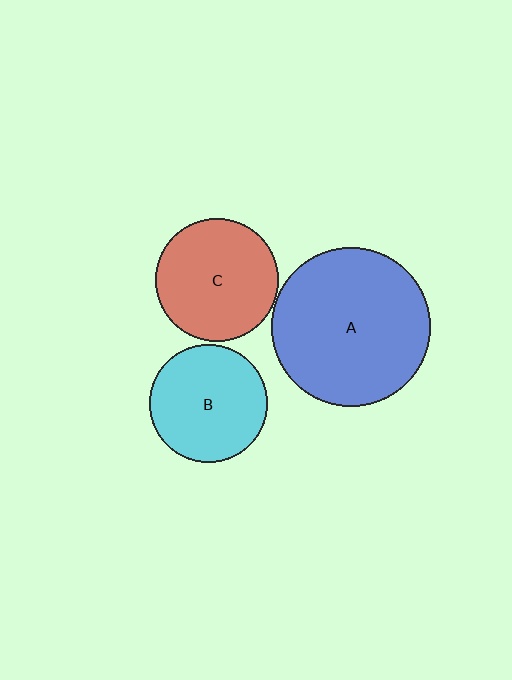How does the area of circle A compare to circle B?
Approximately 1.8 times.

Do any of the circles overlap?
No, none of the circles overlap.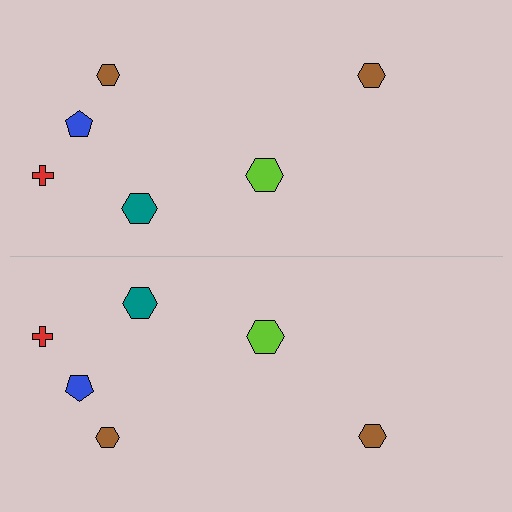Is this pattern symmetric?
Yes, this pattern has bilateral (reflection) symmetry.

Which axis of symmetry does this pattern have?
The pattern has a horizontal axis of symmetry running through the center of the image.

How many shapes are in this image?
There are 12 shapes in this image.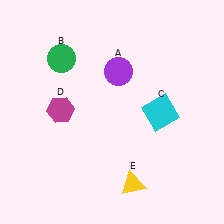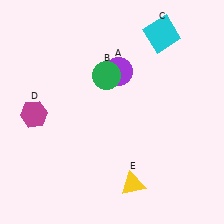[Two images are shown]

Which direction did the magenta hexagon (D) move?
The magenta hexagon (D) moved left.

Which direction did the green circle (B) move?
The green circle (B) moved right.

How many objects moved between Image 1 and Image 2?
3 objects moved between the two images.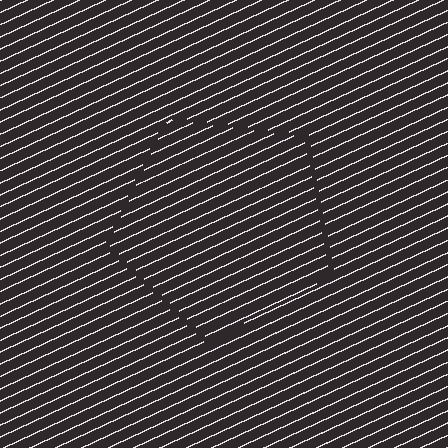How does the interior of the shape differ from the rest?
The interior of the shape contains the same grating, shifted by half a period — the contour is defined by the phase discontinuity where line-ends from the inner and outer gratings abut.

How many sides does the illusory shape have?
5 sides — the line-ends trace a pentagon.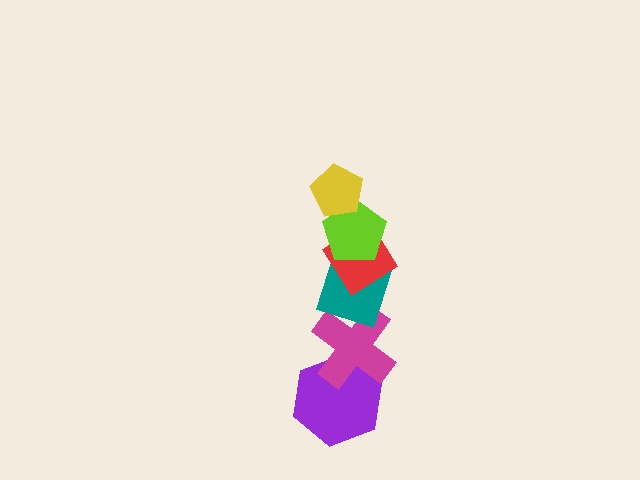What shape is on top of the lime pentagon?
The yellow pentagon is on top of the lime pentagon.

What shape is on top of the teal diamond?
The red diamond is on top of the teal diamond.